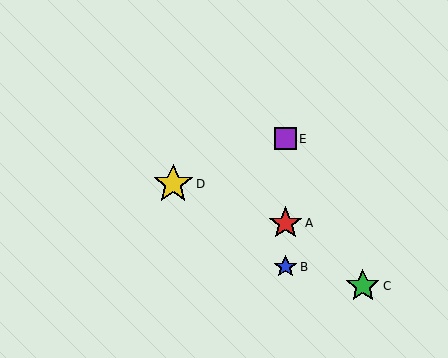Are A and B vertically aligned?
Yes, both are at x≈285.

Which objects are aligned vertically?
Objects A, B, E are aligned vertically.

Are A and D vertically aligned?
No, A is at x≈285 and D is at x≈173.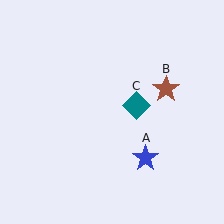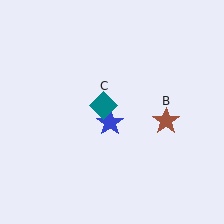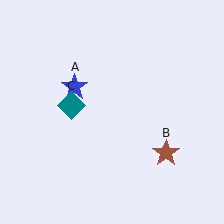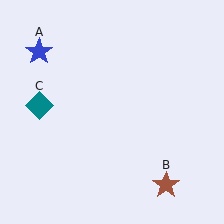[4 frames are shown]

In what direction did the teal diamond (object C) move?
The teal diamond (object C) moved left.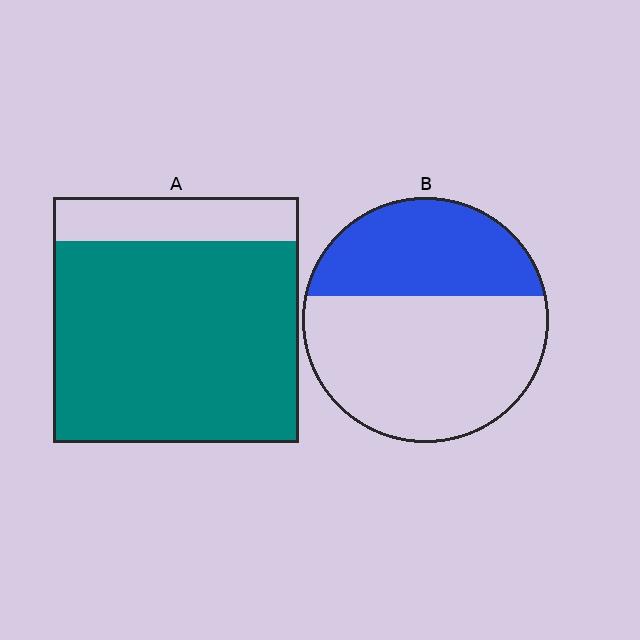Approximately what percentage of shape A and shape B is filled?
A is approximately 80% and B is approximately 40%.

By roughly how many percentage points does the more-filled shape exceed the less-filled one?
By roughly 45 percentage points (A over B).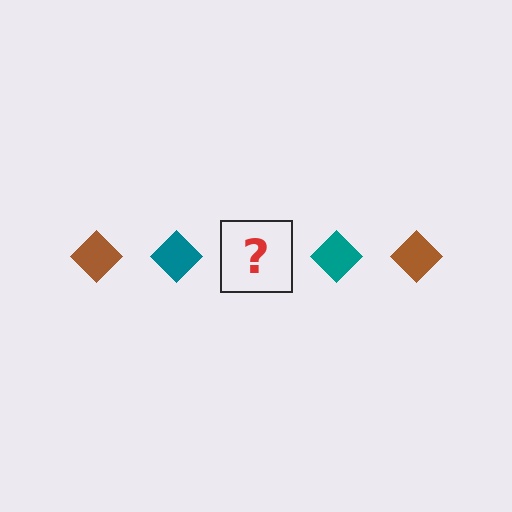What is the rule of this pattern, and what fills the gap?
The rule is that the pattern cycles through brown, teal diamonds. The gap should be filled with a brown diamond.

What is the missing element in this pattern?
The missing element is a brown diamond.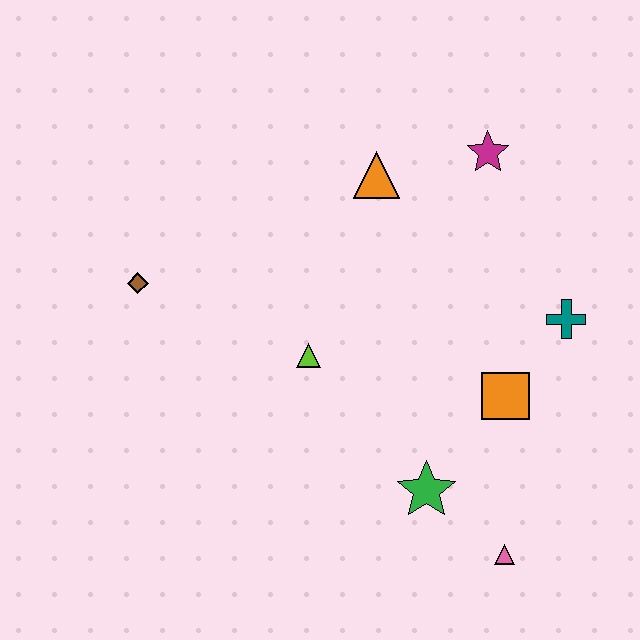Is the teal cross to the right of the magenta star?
Yes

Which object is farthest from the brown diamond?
The pink triangle is farthest from the brown diamond.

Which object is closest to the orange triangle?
The magenta star is closest to the orange triangle.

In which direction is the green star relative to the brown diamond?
The green star is to the right of the brown diamond.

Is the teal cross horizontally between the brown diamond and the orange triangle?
No